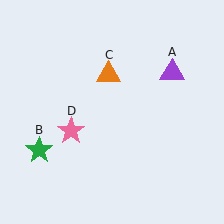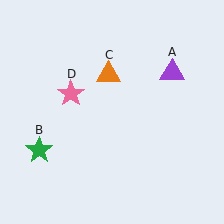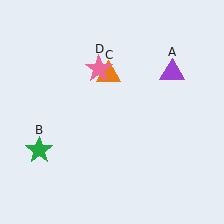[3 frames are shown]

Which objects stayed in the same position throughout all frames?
Purple triangle (object A) and green star (object B) and orange triangle (object C) remained stationary.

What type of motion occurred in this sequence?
The pink star (object D) rotated clockwise around the center of the scene.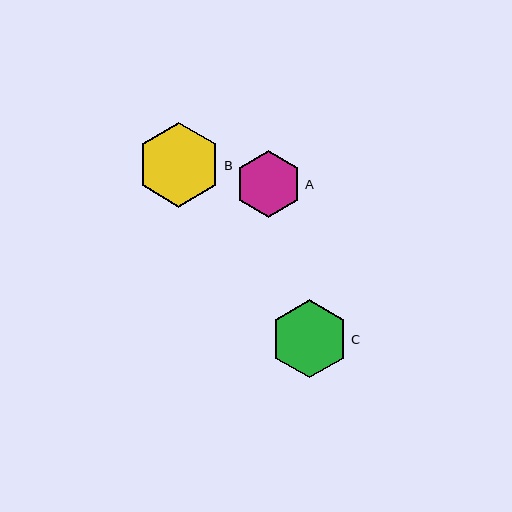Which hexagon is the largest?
Hexagon B is the largest with a size of approximately 85 pixels.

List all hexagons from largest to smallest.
From largest to smallest: B, C, A.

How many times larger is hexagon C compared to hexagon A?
Hexagon C is approximately 1.2 times the size of hexagon A.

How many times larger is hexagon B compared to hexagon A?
Hexagon B is approximately 1.3 times the size of hexagon A.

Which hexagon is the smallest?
Hexagon A is the smallest with a size of approximately 67 pixels.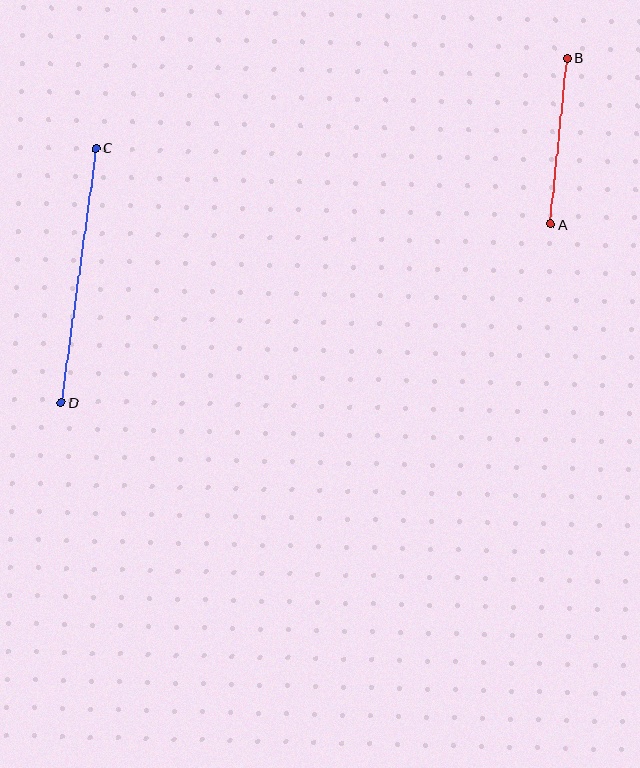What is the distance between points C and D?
The distance is approximately 257 pixels.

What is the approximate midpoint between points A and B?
The midpoint is at approximately (559, 141) pixels.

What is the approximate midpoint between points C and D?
The midpoint is at approximately (79, 275) pixels.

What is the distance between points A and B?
The distance is approximately 167 pixels.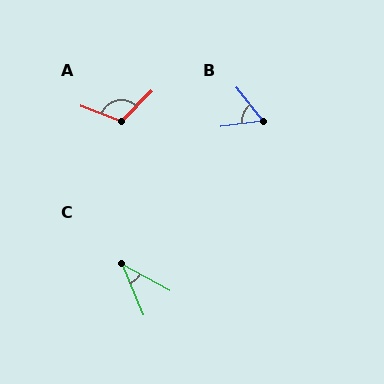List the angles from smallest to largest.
C (38°), B (60°), A (115°).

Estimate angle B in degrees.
Approximately 60 degrees.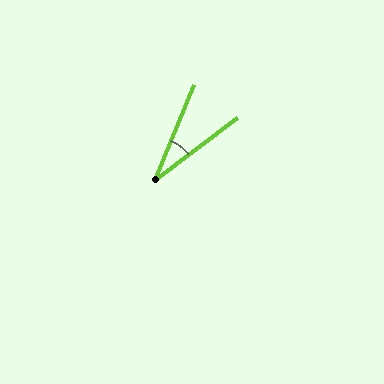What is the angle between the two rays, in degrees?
Approximately 31 degrees.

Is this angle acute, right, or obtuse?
It is acute.